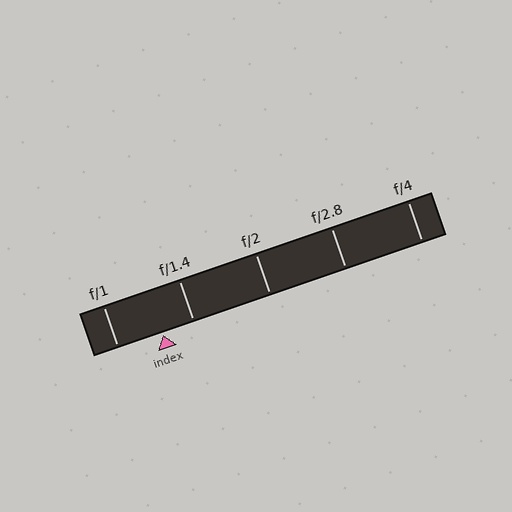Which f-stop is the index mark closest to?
The index mark is closest to f/1.4.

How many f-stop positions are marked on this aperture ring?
There are 5 f-stop positions marked.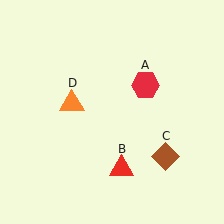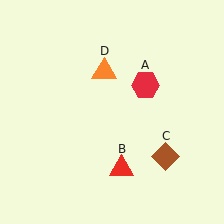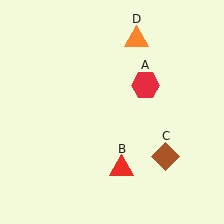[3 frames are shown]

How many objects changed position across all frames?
1 object changed position: orange triangle (object D).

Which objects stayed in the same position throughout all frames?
Red hexagon (object A) and red triangle (object B) and brown diamond (object C) remained stationary.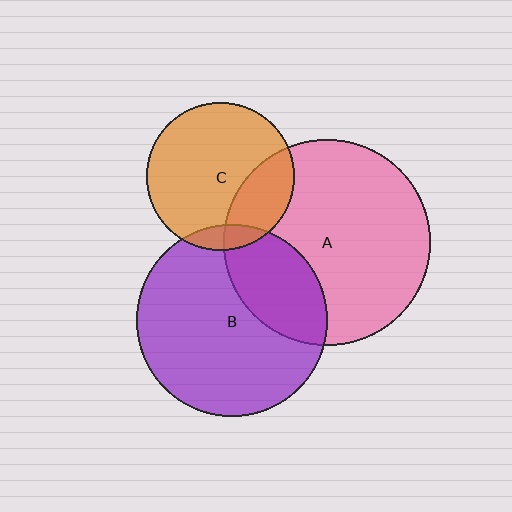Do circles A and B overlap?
Yes.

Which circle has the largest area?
Circle A (pink).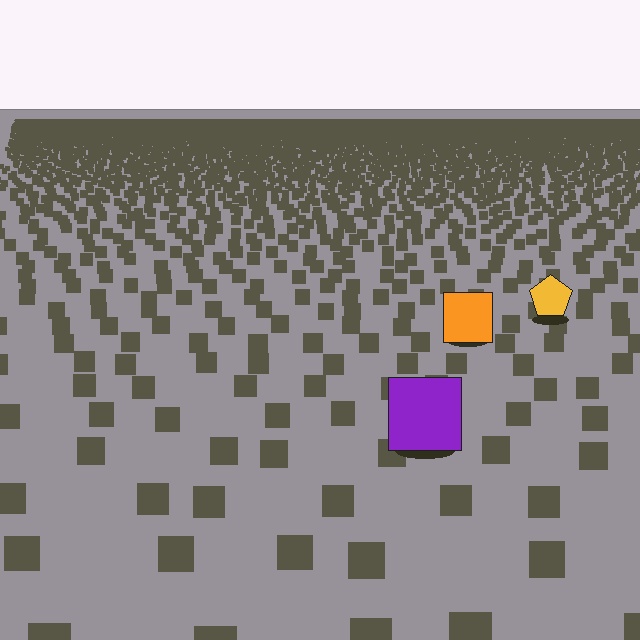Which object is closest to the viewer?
The purple square is closest. The texture marks near it are larger and more spread out.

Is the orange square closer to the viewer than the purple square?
No. The purple square is closer — you can tell from the texture gradient: the ground texture is coarser near it.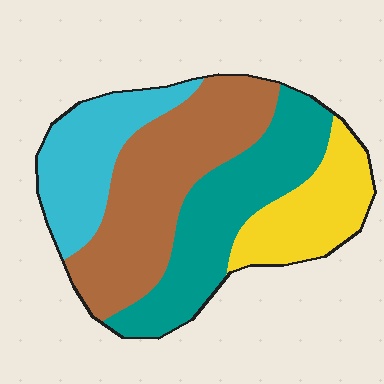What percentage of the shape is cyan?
Cyan takes up less than a quarter of the shape.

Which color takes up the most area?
Brown, at roughly 35%.